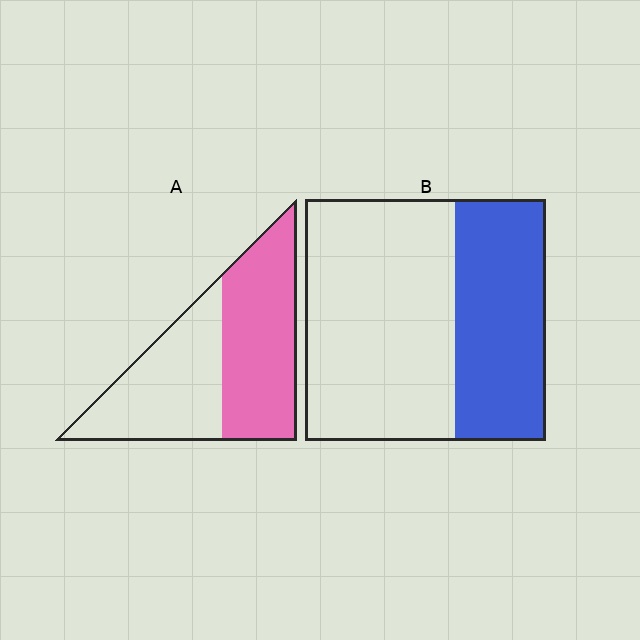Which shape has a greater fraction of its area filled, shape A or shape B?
Shape A.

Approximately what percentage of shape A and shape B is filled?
A is approximately 50% and B is approximately 40%.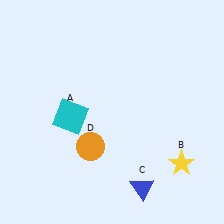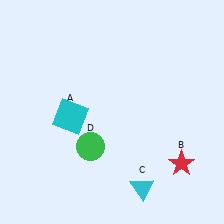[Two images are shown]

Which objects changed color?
B changed from yellow to red. C changed from blue to cyan. D changed from orange to green.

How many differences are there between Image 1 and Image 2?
There are 3 differences between the two images.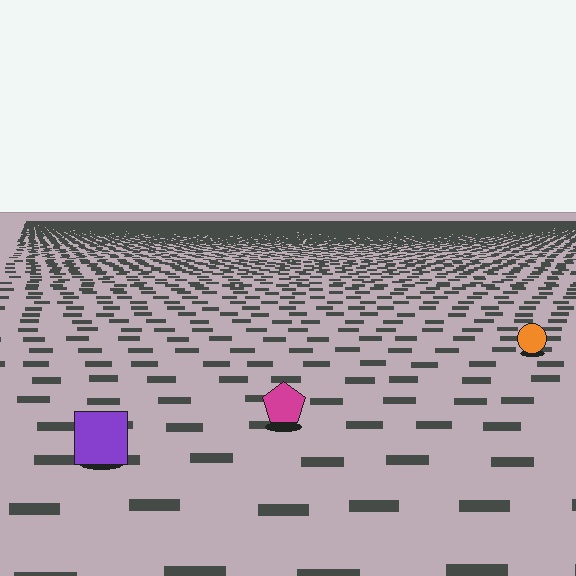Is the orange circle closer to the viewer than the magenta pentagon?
No. The magenta pentagon is closer — you can tell from the texture gradient: the ground texture is coarser near it.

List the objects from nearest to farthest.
From nearest to farthest: the purple square, the magenta pentagon, the orange circle.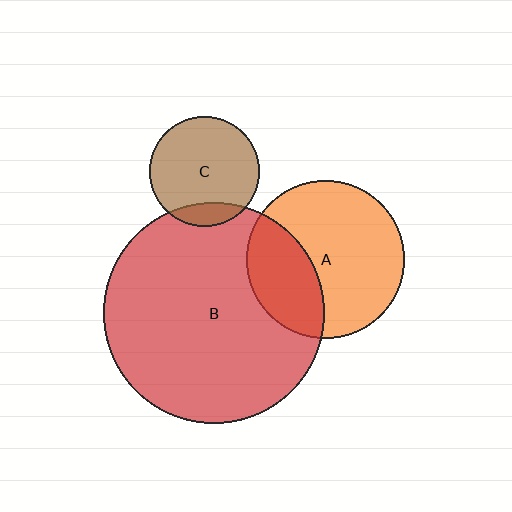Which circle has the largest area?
Circle B (red).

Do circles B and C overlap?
Yes.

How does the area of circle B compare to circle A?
Approximately 1.9 times.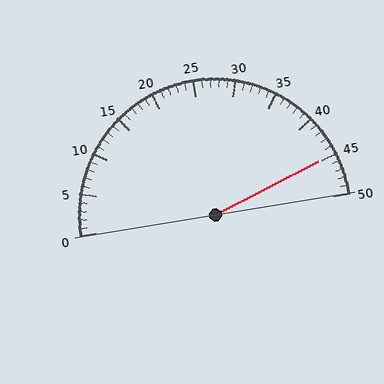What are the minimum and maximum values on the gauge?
The gauge ranges from 0 to 50.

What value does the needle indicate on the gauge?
The needle indicates approximately 45.